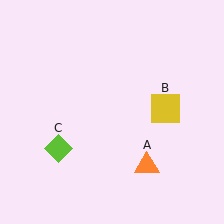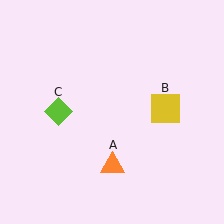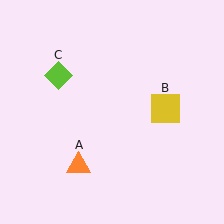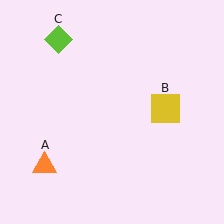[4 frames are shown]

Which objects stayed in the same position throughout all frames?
Yellow square (object B) remained stationary.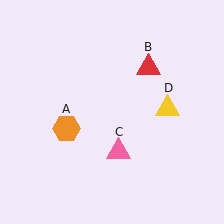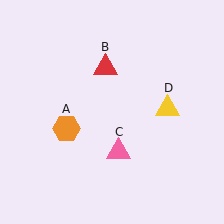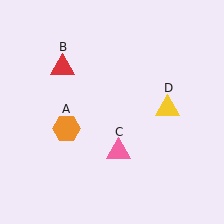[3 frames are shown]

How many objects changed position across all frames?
1 object changed position: red triangle (object B).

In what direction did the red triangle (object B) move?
The red triangle (object B) moved left.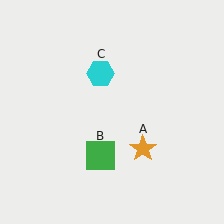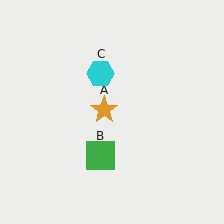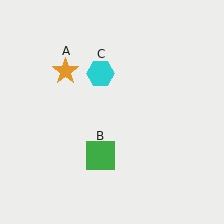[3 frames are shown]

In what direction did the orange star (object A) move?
The orange star (object A) moved up and to the left.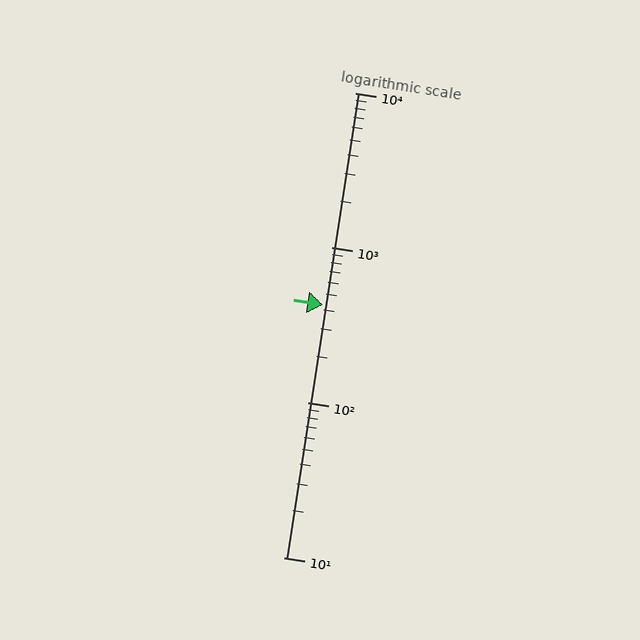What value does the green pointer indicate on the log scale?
The pointer indicates approximately 430.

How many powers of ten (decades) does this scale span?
The scale spans 3 decades, from 10 to 10000.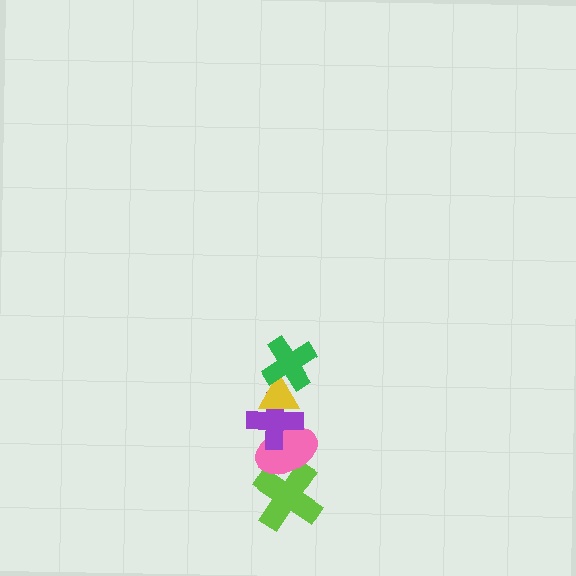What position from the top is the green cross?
The green cross is 1st from the top.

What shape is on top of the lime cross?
The pink ellipse is on top of the lime cross.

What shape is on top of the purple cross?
The yellow triangle is on top of the purple cross.